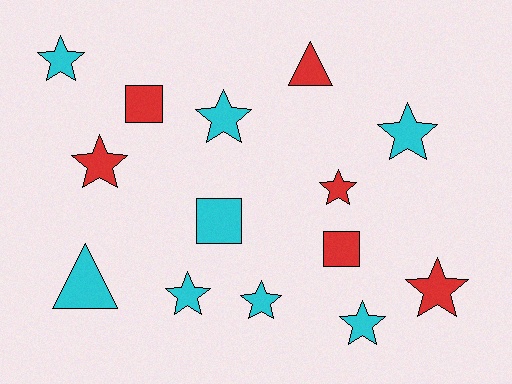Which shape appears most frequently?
Star, with 9 objects.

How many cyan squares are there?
There is 1 cyan square.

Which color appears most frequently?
Cyan, with 8 objects.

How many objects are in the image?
There are 14 objects.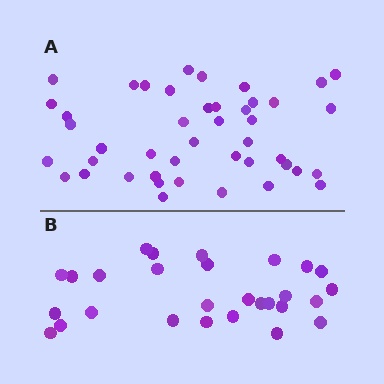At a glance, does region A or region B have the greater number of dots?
Region A (the top region) has more dots.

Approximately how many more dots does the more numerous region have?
Region A has approximately 15 more dots than region B.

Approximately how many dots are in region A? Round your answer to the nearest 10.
About 40 dots. (The exact count is 44, which rounds to 40.)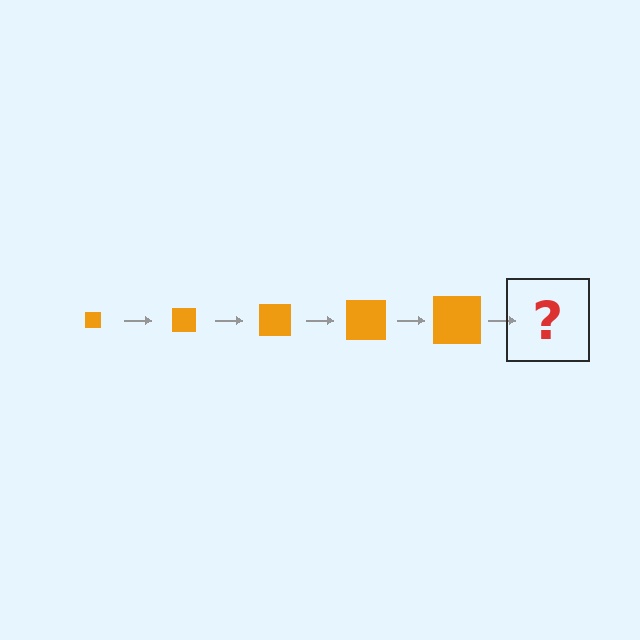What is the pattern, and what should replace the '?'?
The pattern is that the square gets progressively larger each step. The '?' should be an orange square, larger than the previous one.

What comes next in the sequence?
The next element should be an orange square, larger than the previous one.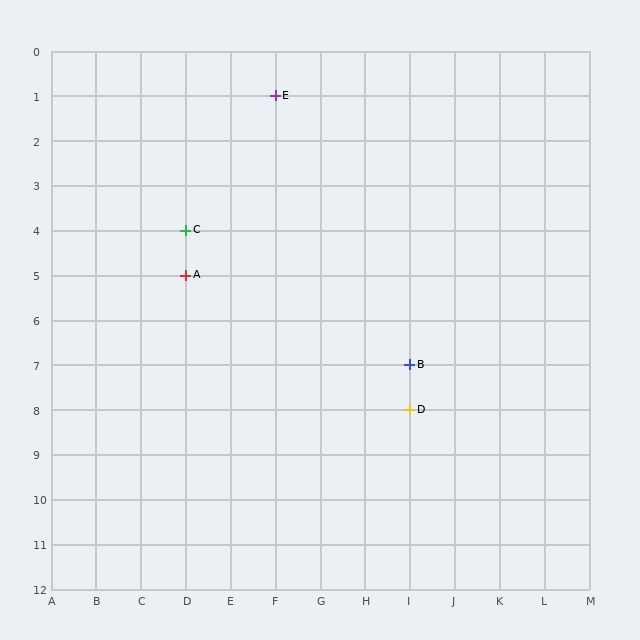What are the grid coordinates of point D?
Point D is at grid coordinates (I, 8).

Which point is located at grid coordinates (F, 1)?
Point E is at (F, 1).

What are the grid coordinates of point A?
Point A is at grid coordinates (D, 5).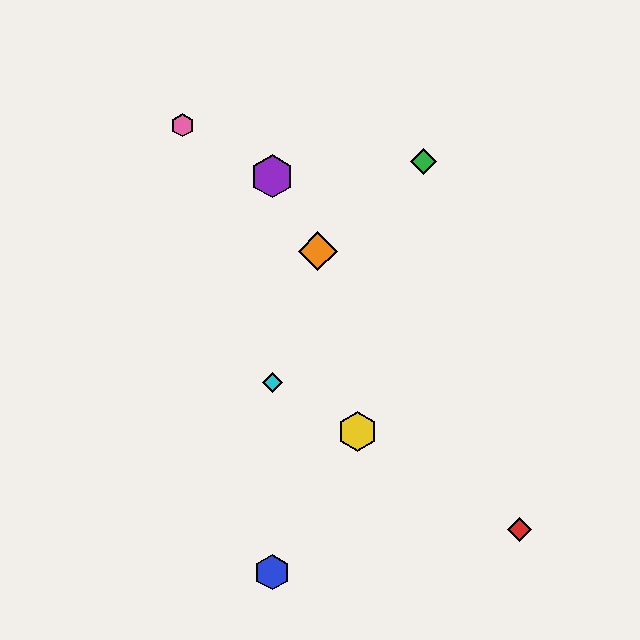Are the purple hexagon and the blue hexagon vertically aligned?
Yes, both are at x≈272.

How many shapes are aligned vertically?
3 shapes (the blue hexagon, the purple hexagon, the cyan diamond) are aligned vertically.